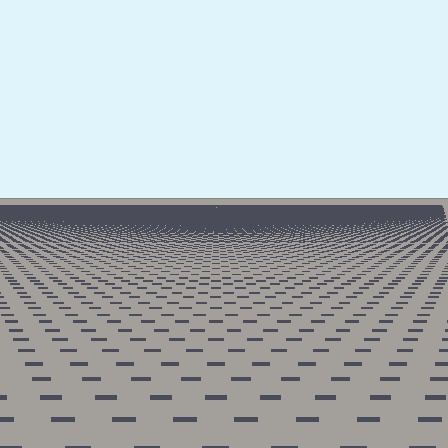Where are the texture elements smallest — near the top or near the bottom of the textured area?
Near the top.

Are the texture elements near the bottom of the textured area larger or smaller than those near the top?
Larger. Near the bottom, elements are closer to the viewer and appear at a bigger on-screen size.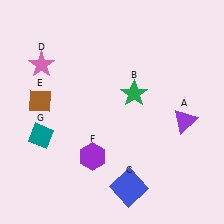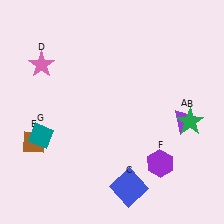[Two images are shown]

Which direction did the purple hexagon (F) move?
The purple hexagon (F) moved right.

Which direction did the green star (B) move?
The green star (B) moved right.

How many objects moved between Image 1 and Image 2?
3 objects moved between the two images.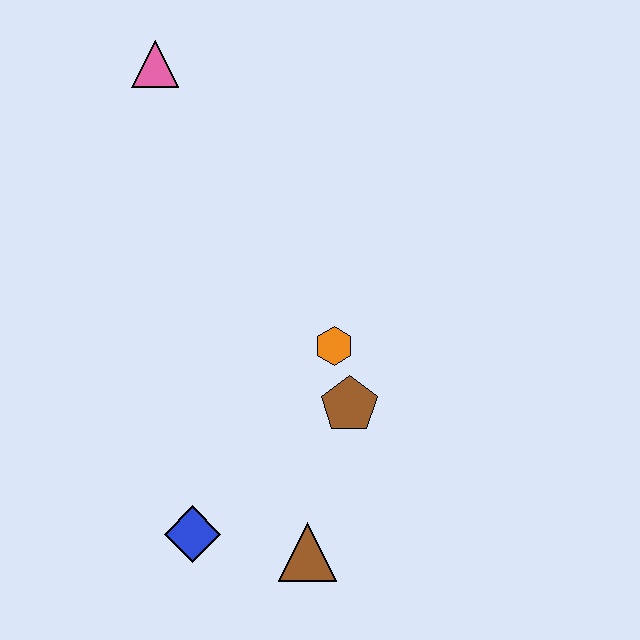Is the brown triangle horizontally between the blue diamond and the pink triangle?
No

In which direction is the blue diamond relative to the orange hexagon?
The blue diamond is below the orange hexagon.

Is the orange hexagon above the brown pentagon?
Yes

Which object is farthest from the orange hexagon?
The pink triangle is farthest from the orange hexagon.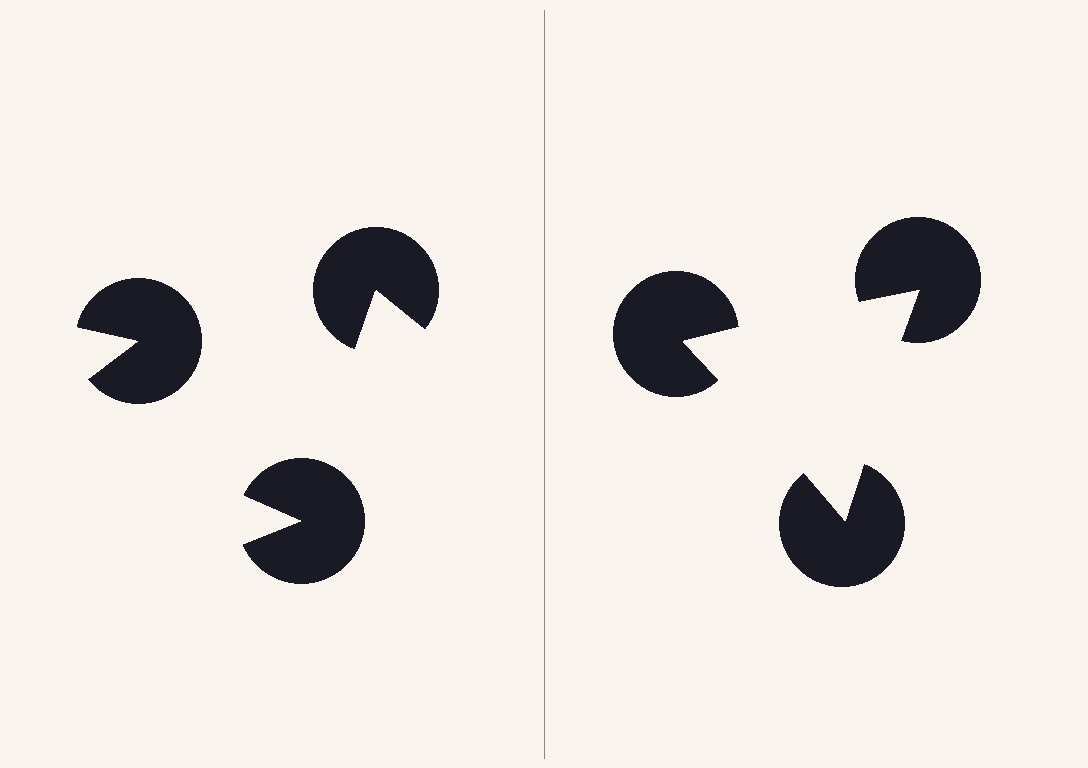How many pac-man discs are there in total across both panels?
6 — 3 on each side.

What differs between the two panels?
The pac-man discs are positioned identically on both sides; only the wedge orientations differ. On the right they align to a triangle; on the left they are misaligned.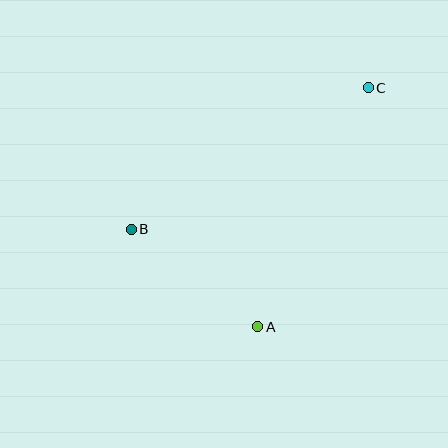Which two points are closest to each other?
Points A and B are closest to each other.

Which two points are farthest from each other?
Points B and C are farthest from each other.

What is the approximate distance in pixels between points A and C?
The distance between A and C is approximately 263 pixels.